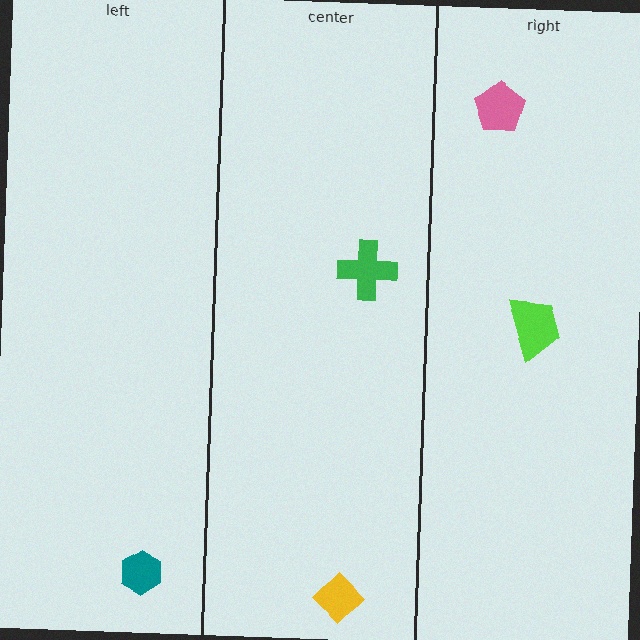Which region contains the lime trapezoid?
The right region.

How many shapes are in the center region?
2.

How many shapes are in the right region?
2.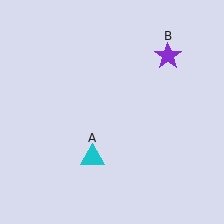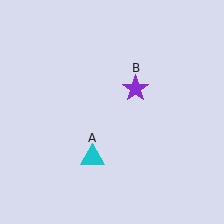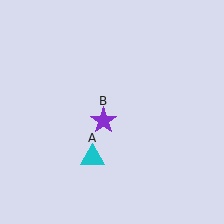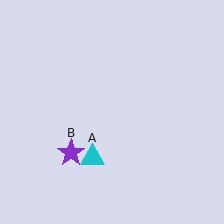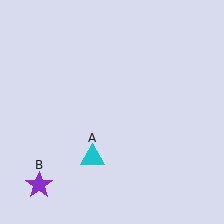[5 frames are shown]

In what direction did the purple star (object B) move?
The purple star (object B) moved down and to the left.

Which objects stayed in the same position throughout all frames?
Cyan triangle (object A) remained stationary.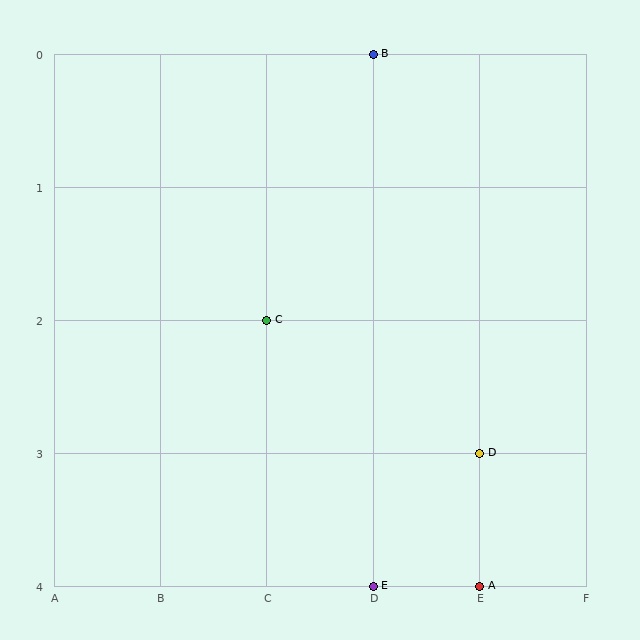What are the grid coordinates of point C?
Point C is at grid coordinates (C, 2).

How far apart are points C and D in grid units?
Points C and D are 2 columns and 1 row apart (about 2.2 grid units diagonally).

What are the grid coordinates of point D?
Point D is at grid coordinates (E, 3).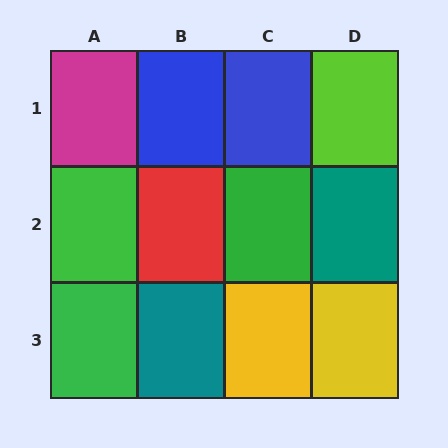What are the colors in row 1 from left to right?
Magenta, blue, blue, lime.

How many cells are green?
3 cells are green.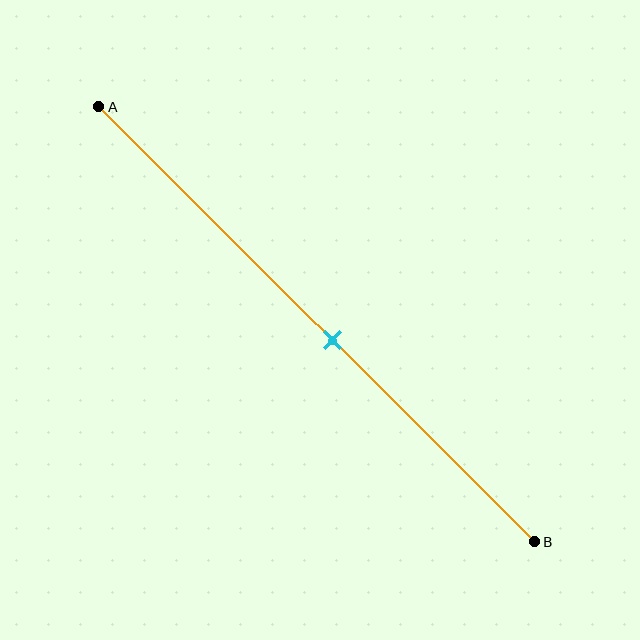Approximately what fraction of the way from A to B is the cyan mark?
The cyan mark is approximately 55% of the way from A to B.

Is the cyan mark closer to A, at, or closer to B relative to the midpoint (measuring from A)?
The cyan mark is closer to point B than the midpoint of segment AB.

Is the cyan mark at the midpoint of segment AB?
No, the mark is at about 55% from A, not at the 50% midpoint.